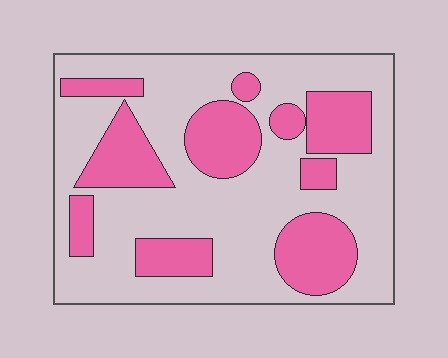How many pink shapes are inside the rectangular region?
10.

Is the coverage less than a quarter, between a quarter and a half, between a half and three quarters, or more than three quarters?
Between a quarter and a half.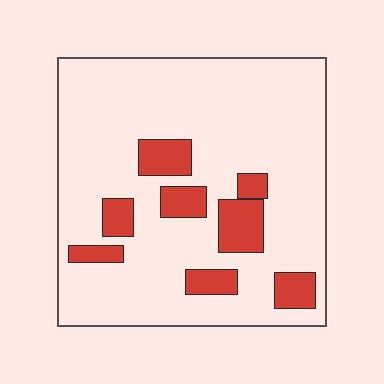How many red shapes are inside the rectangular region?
8.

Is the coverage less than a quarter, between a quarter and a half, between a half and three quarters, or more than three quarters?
Less than a quarter.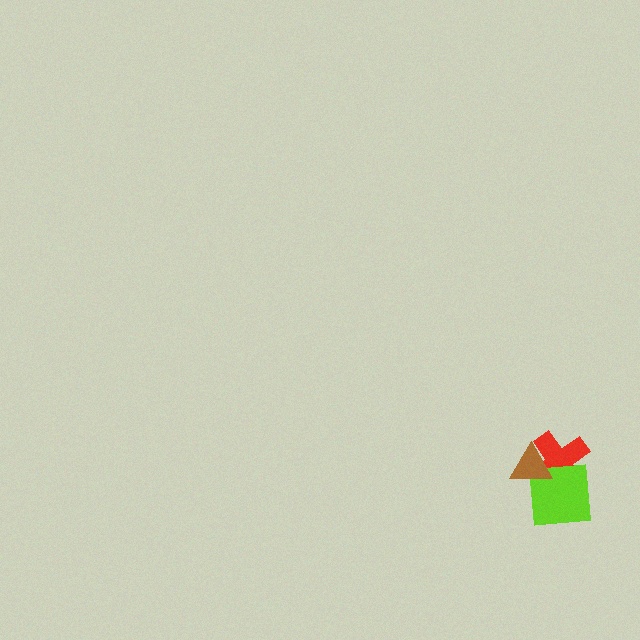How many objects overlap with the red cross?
2 objects overlap with the red cross.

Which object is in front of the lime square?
The brown triangle is in front of the lime square.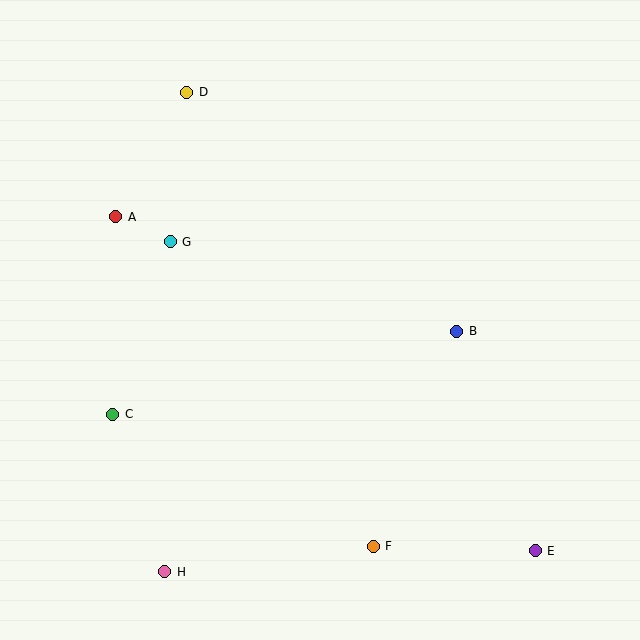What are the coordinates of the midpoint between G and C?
The midpoint between G and C is at (141, 328).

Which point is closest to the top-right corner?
Point B is closest to the top-right corner.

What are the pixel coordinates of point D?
Point D is at (187, 92).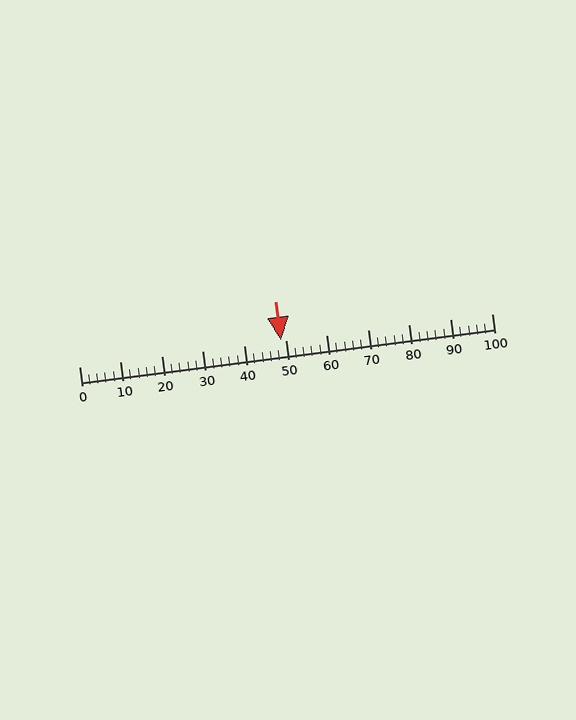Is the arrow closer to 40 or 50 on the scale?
The arrow is closer to 50.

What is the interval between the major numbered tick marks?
The major tick marks are spaced 10 units apart.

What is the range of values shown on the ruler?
The ruler shows values from 0 to 100.